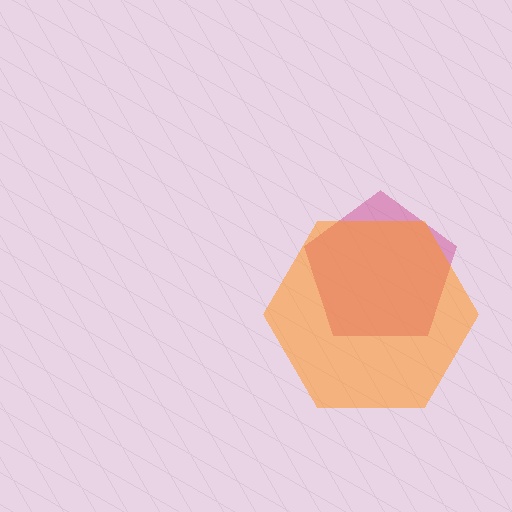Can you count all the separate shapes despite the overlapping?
Yes, there are 2 separate shapes.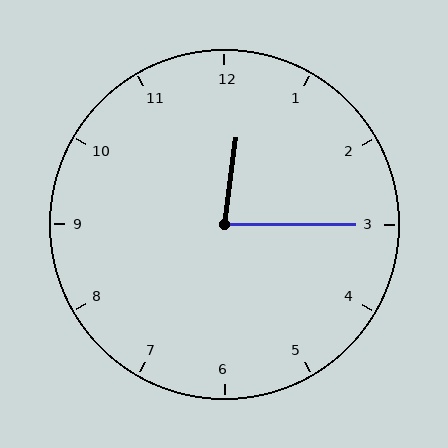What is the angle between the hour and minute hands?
Approximately 82 degrees.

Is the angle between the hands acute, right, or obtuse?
It is acute.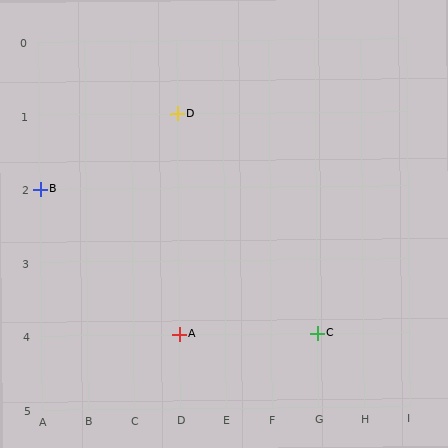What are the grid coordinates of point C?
Point C is at grid coordinates (G, 4).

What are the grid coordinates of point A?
Point A is at grid coordinates (D, 4).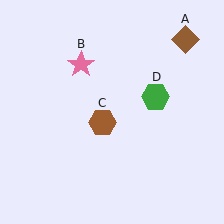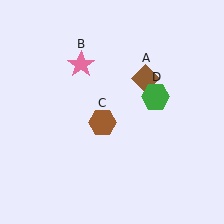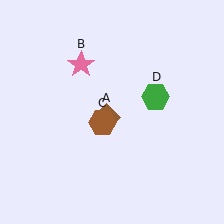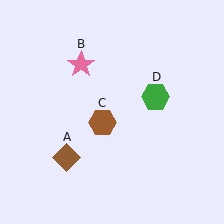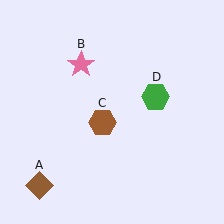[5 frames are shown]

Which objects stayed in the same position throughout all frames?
Pink star (object B) and brown hexagon (object C) and green hexagon (object D) remained stationary.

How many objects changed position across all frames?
1 object changed position: brown diamond (object A).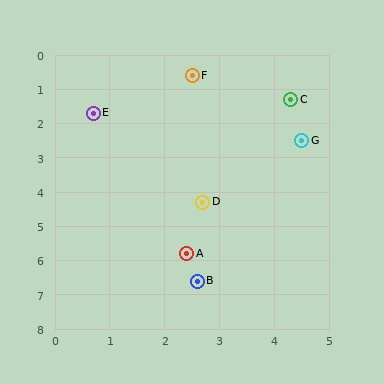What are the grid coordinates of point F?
Point F is at approximately (2.5, 0.6).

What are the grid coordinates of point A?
Point A is at approximately (2.4, 5.8).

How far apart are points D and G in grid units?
Points D and G are about 2.5 grid units apart.